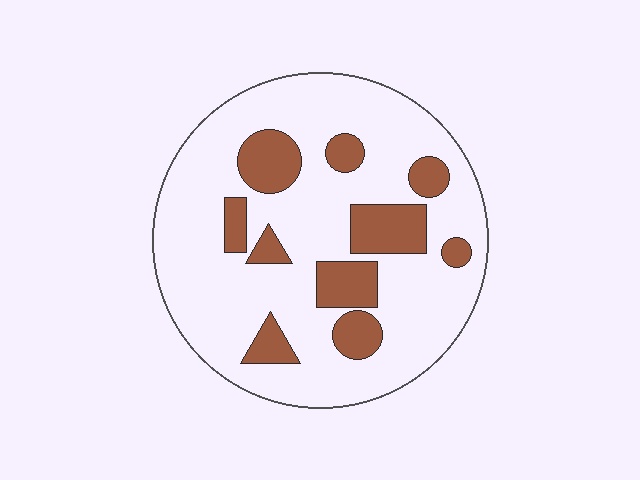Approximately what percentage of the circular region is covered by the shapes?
Approximately 20%.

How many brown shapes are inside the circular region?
10.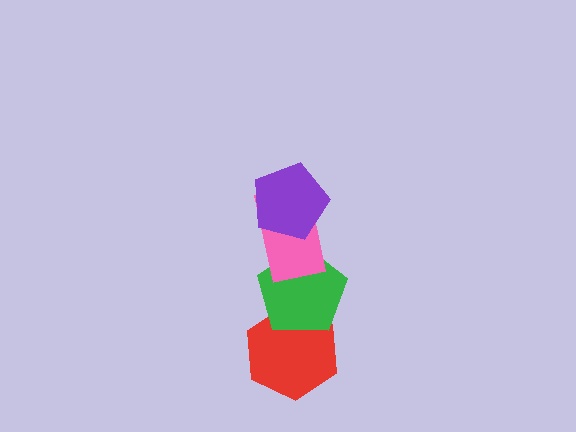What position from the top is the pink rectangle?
The pink rectangle is 2nd from the top.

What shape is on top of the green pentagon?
The pink rectangle is on top of the green pentagon.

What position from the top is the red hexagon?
The red hexagon is 4th from the top.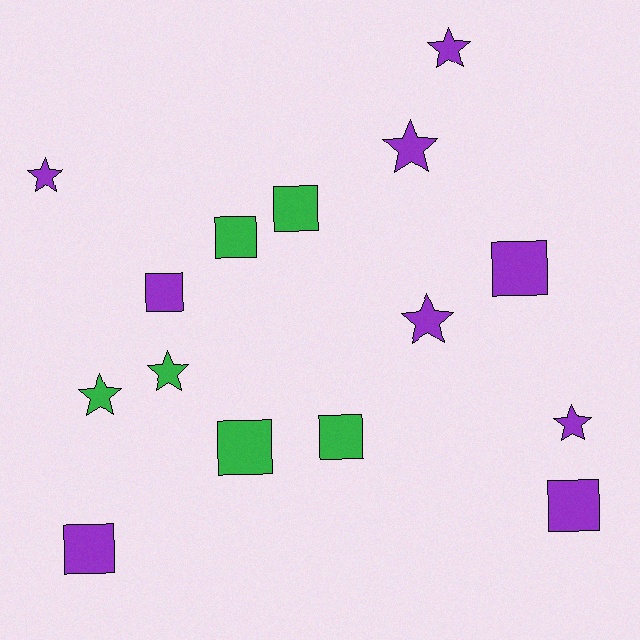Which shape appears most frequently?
Square, with 8 objects.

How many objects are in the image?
There are 15 objects.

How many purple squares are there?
There are 4 purple squares.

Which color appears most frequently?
Purple, with 9 objects.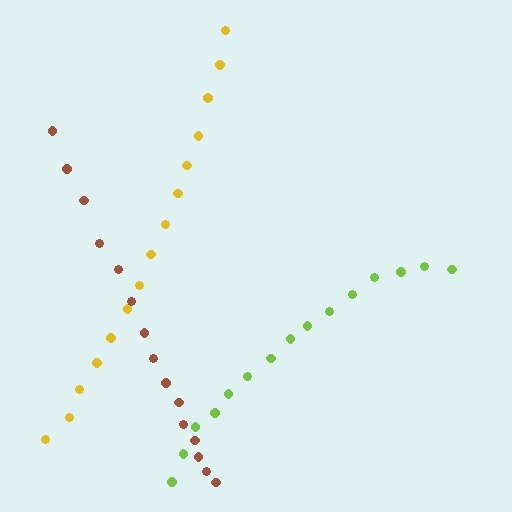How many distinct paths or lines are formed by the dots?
There are 3 distinct paths.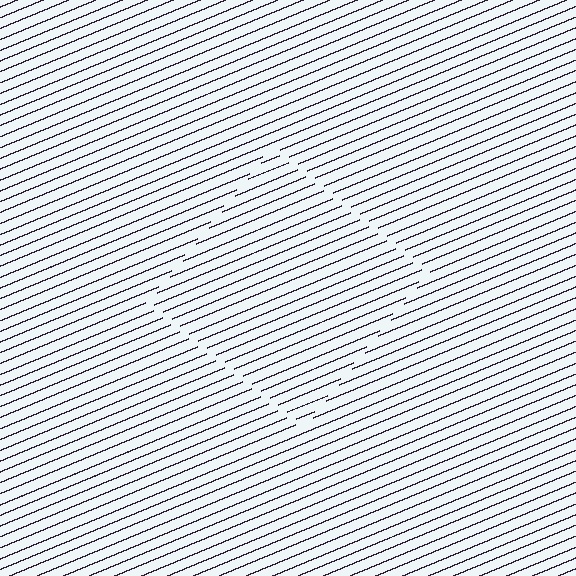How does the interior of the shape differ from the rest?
The interior of the shape contains the same grating, shifted by half a period — the contour is defined by the phase discontinuity where line-ends from the inner and outer gratings abut.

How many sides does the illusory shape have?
4 sides — the line-ends trace a square.